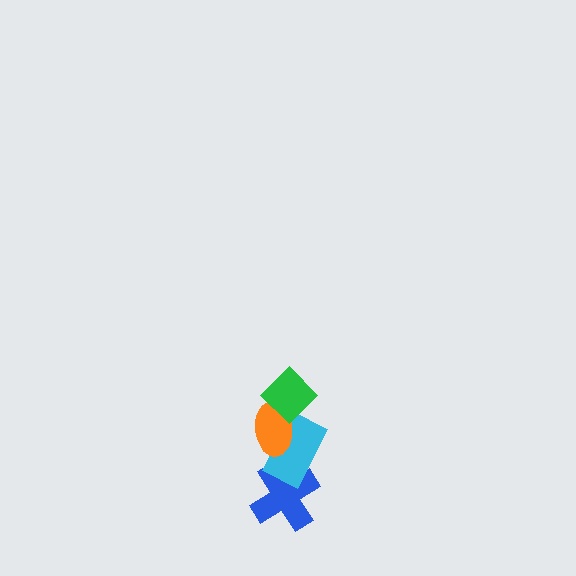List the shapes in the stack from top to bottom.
From top to bottom: the green diamond, the orange ellipse, the cyan rectangle, the blue cross.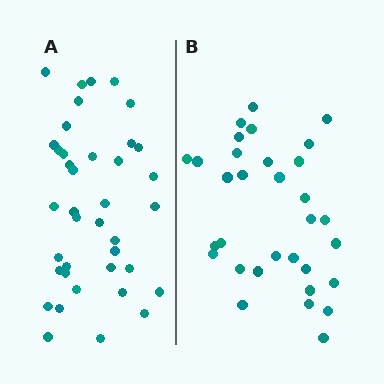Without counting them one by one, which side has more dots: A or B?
Region A (the left region) has more dots.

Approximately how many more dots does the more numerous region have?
Region A has roughly 8 or so more dots than region B.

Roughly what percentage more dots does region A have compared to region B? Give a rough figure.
About 20% more.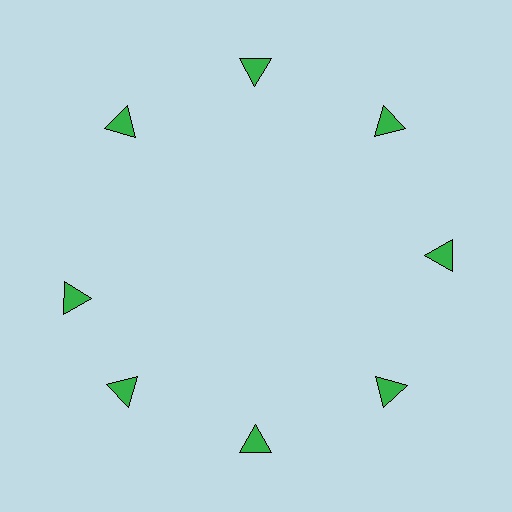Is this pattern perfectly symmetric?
No. The 8 green triangles are arranged in a ring, but one element near the 9 o'clock position is rotated out of alignment along the ring, breaking the 8-fold rotational symmetry.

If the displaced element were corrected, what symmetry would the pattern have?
It would have 8-fold rotational symmetry — the pattern would map onto itself every 45 degrees.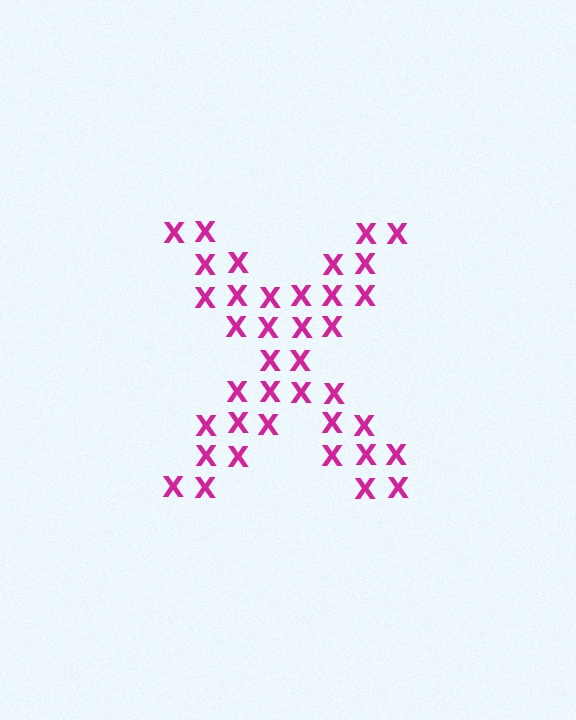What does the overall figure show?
The overall figure shows the letter X.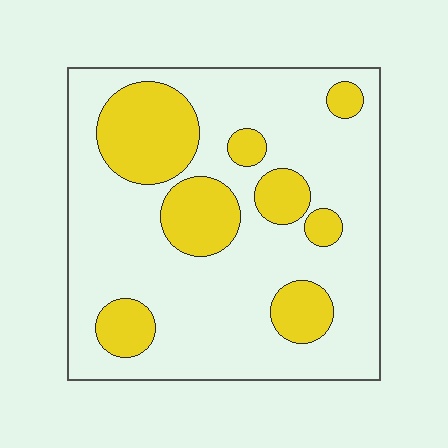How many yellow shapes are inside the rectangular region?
8.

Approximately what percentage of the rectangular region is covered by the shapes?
Approximately 25%.